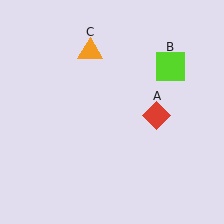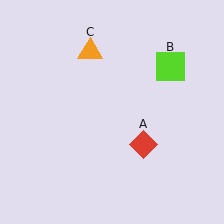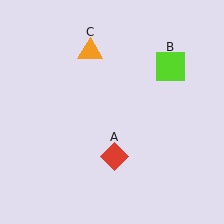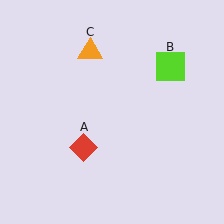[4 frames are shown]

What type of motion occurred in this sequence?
The red diamond (object A) rotated clockwise around the center of the scene.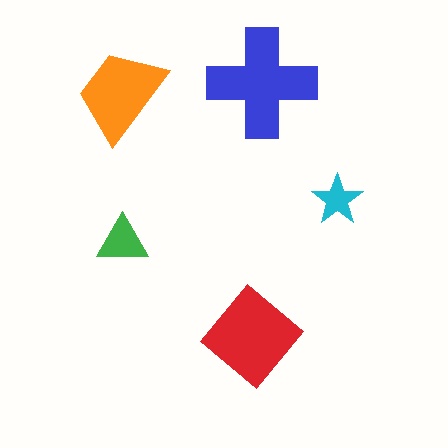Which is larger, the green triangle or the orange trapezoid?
The orange trapezoid.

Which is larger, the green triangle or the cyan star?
The green triangle.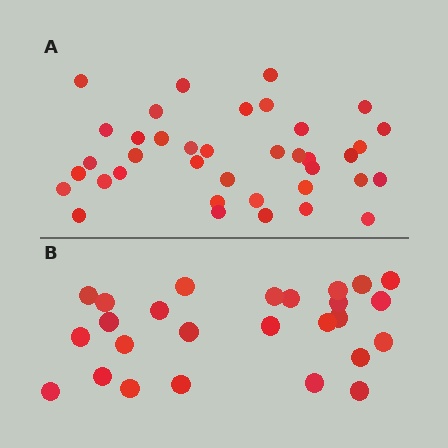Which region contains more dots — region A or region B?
Region A (the top region) has more dots.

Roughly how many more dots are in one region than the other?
Region A has roughly 12 or so more dots than region B.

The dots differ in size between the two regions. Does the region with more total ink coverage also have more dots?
No. Region B has more total ink coverage because its dots are larger, but region A actually contains more individual dots. Total area can be misleading — the number of items is what matters here.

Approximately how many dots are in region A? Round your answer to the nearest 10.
About 40 dots. (The exact count is 38, which rounds to 40.)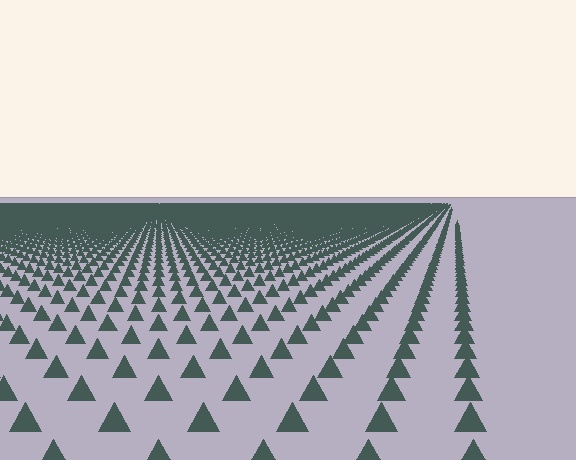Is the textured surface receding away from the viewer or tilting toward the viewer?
The surface is receding away from the viewer. Texture elements get smaller and denser toward the top.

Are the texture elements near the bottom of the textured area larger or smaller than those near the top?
Larger. Near the bottom, elements are closer to the viewer and appear at a bigger on-screen size.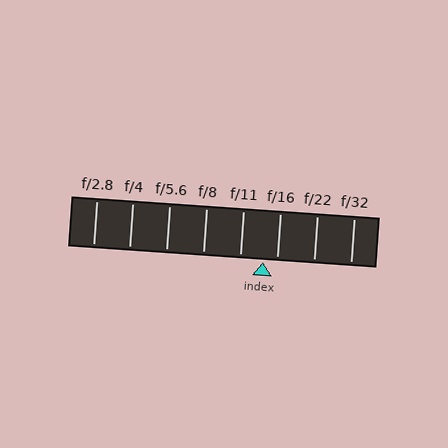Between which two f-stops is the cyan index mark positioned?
The index mark is between f/11 and f/16.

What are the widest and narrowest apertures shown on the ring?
The widest aperture shown is f/2.8 and the narrowest is f/32.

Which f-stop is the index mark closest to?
The index mark is closest to f/16.